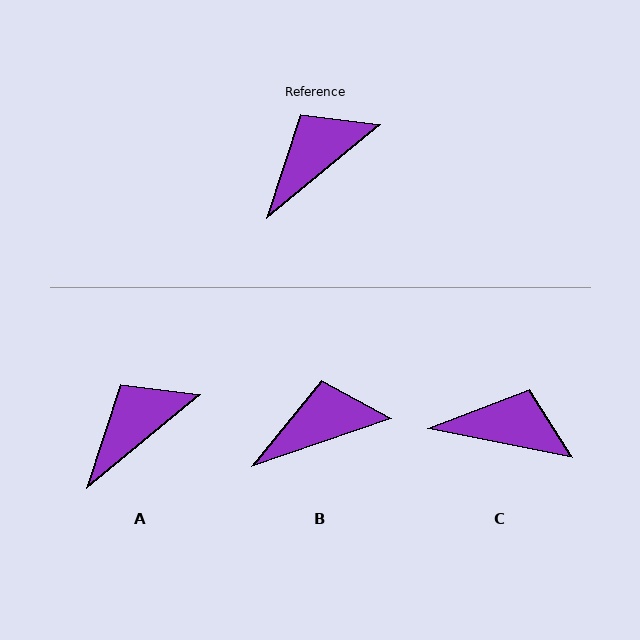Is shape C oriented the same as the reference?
No, it is off by about 51 degrees.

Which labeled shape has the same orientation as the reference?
A.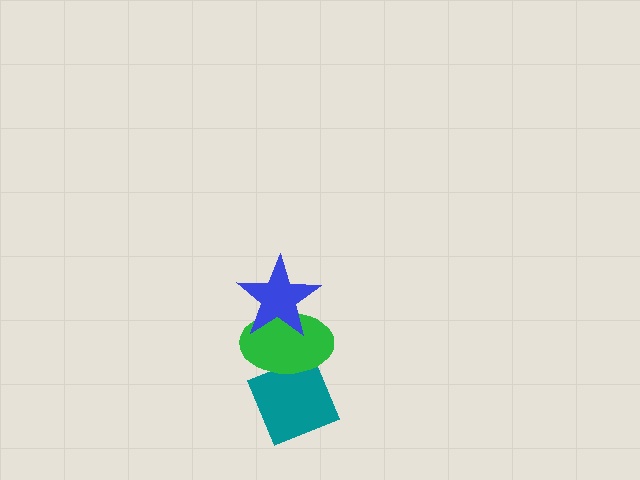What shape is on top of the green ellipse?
The blue star is on top of the green ellipse.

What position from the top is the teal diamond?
The teal diamond is 3rd from the top.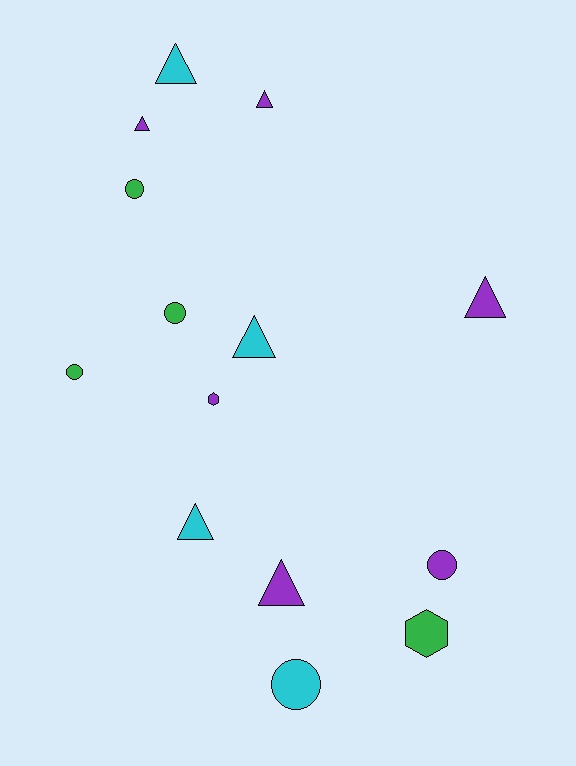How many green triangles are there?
There are no green triangles.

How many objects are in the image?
There are 14 objects.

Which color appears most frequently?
Purple, with 6 objects.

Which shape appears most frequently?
Triangle, with 7 objects.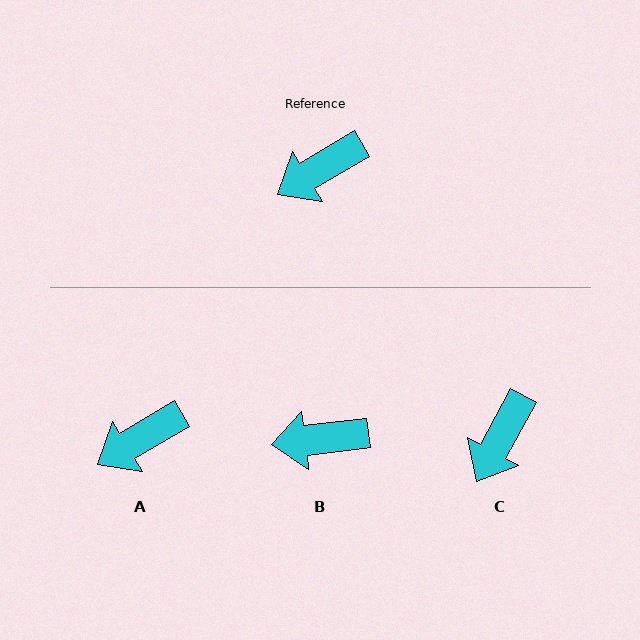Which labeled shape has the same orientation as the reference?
A.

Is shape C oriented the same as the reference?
No, it is off by about 30 degrees.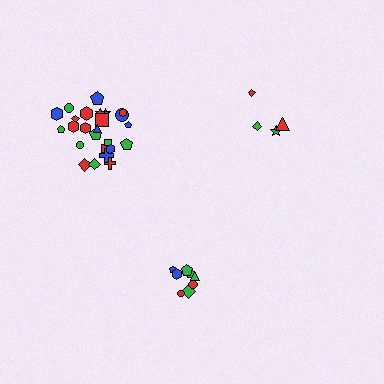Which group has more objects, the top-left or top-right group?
The top-left group.